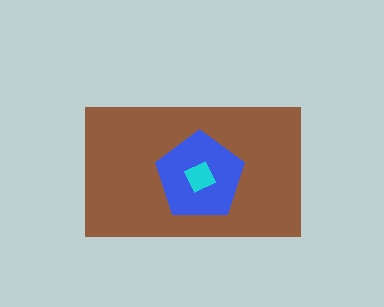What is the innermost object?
The cyan square.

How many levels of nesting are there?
3.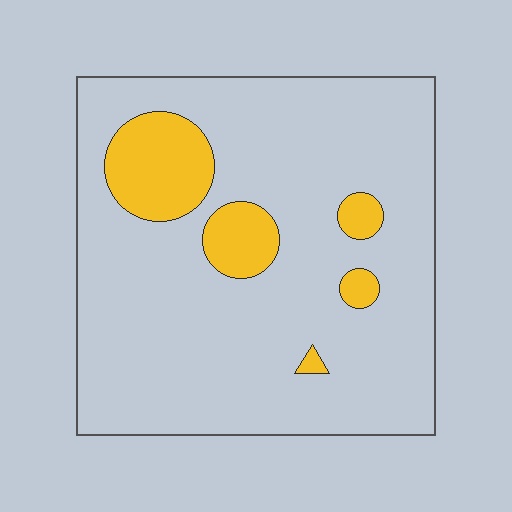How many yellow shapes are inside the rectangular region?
5.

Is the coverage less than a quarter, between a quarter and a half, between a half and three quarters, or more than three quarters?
Less than a quarter.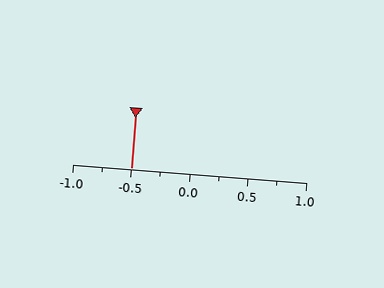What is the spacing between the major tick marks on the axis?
The major ticks are spaced 0.5 apart.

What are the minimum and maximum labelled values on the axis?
The axis runs from -1.0 to 1.0.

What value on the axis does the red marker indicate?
The marker indicates approximately -0.5.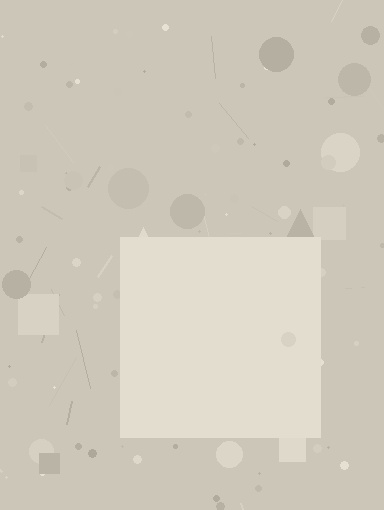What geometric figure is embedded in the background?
A square is embedded in the background.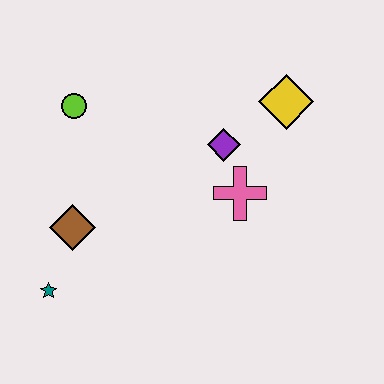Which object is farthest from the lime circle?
The yellow diamond is farthest from the lime circle.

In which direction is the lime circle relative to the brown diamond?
The lime circle is above the brown diamond.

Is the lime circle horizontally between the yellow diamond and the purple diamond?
No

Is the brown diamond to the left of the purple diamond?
Yes